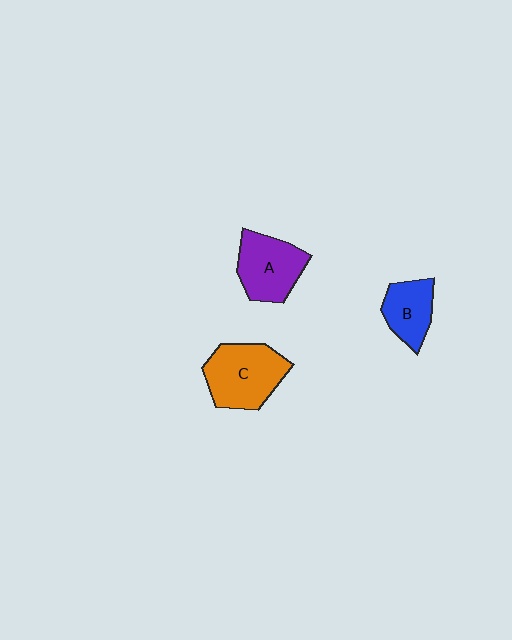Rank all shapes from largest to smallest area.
From largest to smallest: C (orange), A (purple), B (blue).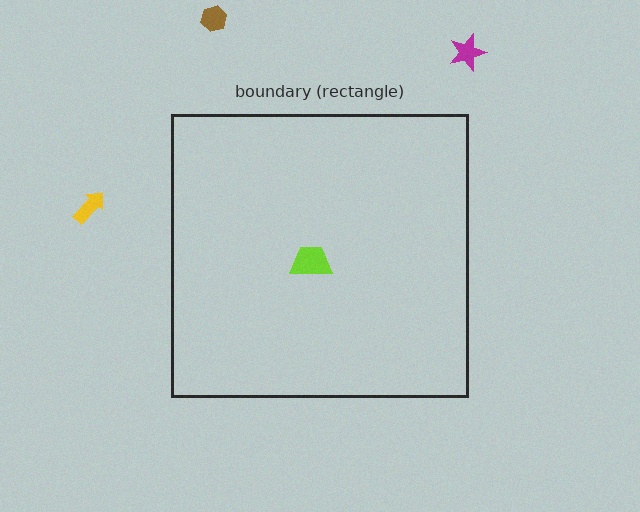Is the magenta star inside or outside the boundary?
Outside.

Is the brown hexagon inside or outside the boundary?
Outside.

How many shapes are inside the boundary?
1 inside, 3 outside.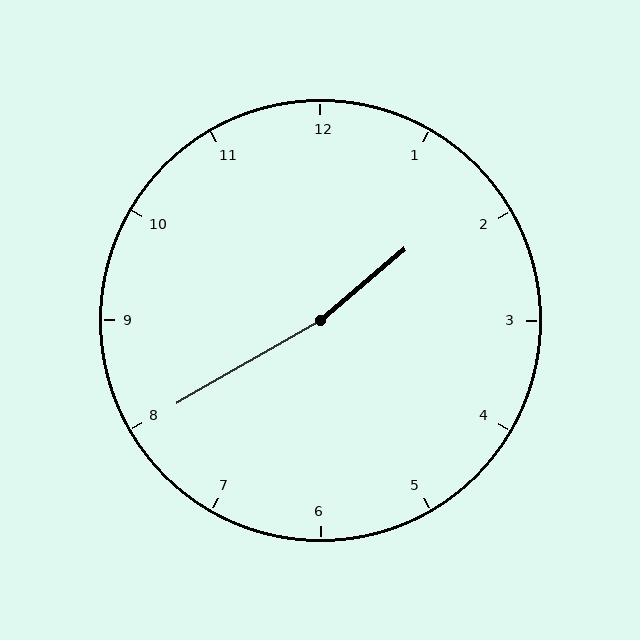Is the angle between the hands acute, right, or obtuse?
It is obtuse.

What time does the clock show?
1:40.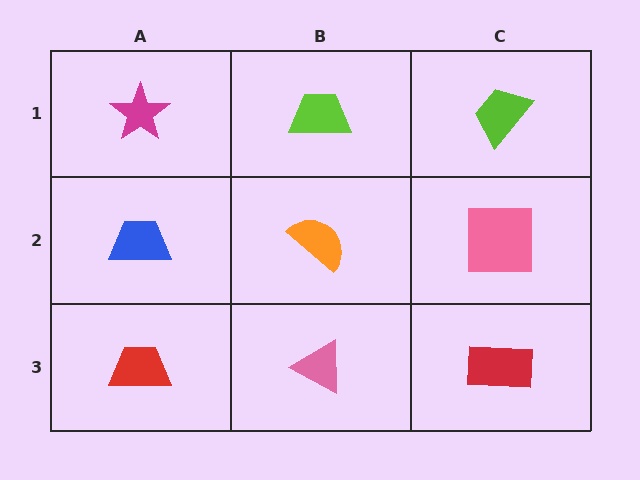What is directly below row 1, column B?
An orange semicircle.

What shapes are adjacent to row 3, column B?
An orange semicircle (row 2, column B), a red trapezoid (row 3, column A), a red rectangle (row 3, column C).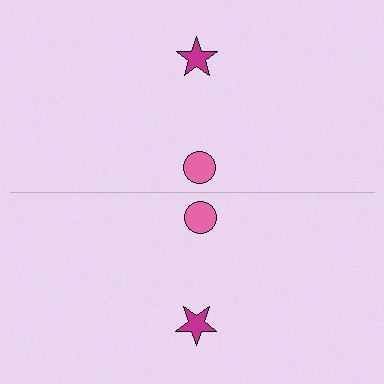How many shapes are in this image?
There are 4 shapes in this image.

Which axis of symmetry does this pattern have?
The pattern has a horizontal axis of symmetry running through the center of the image.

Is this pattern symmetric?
Yes, this pattern has bilateral (reflection) symmetry.